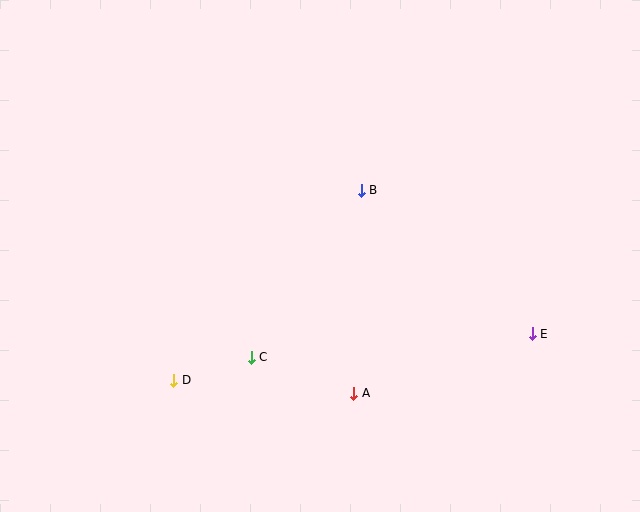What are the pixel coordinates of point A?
Point A is at (354, 393).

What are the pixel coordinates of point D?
Point D is at (174, 380).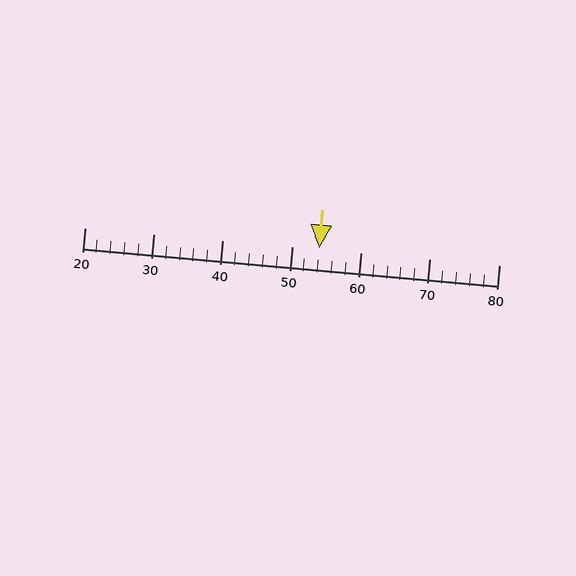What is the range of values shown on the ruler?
The ruler shows values from 20 to 80.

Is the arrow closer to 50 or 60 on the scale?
The arrow is closer to 50.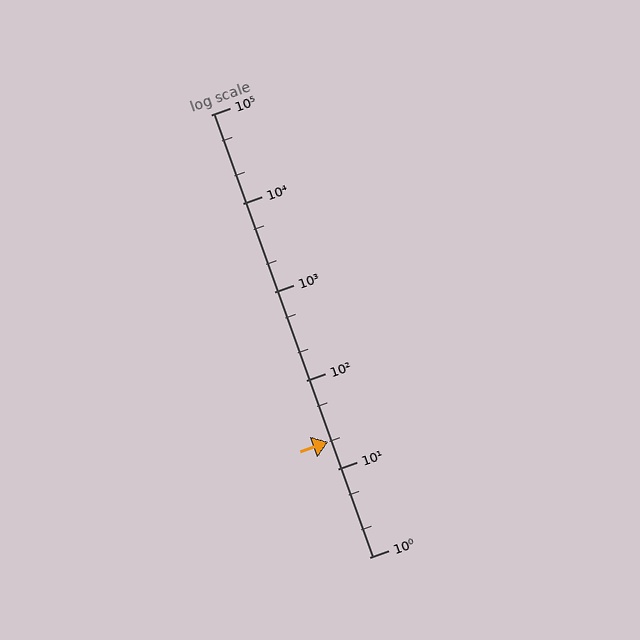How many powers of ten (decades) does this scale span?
The scale spans 5 decades, from 1 to 100000.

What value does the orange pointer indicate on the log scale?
The pointer indicates approximately 20.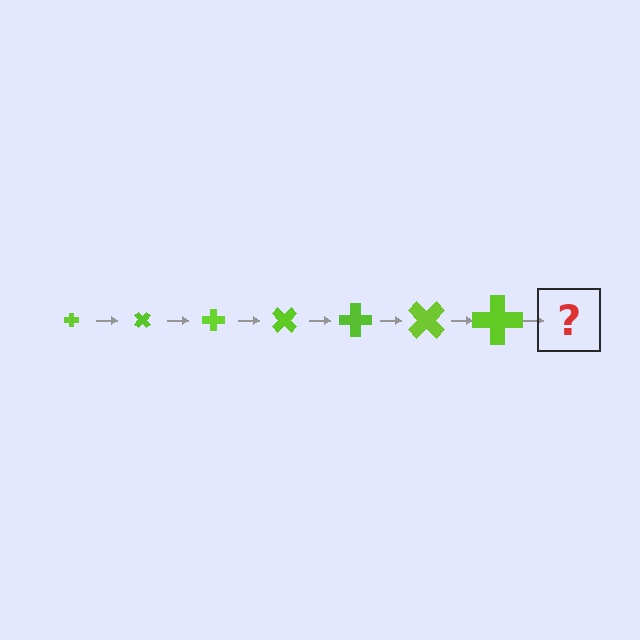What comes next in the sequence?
The next element should be a cross, larger than the previous one and rotated 315 degrees from the start.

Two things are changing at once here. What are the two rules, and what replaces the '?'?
The two rules are that the cross grows larger each step and it rotates 45 degrees each step. The '?' should be a cross, larger than the previous one and rotated 315 degrees from the start.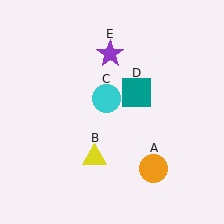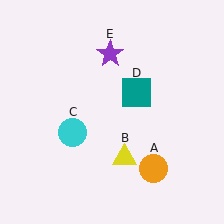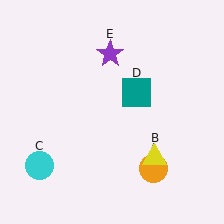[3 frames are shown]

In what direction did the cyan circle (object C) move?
The cyan circle (object C) moved down and to the left.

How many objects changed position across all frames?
2 objects changed position: yellow triangle (object B), cyan circle (object C).